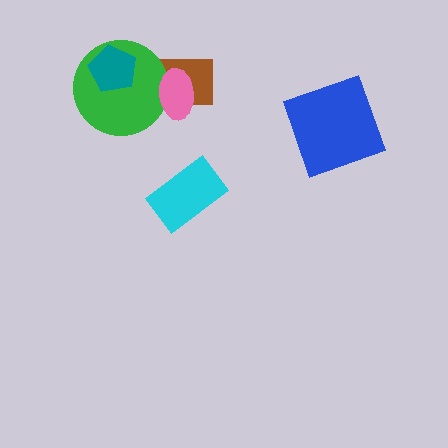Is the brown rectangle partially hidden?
Yes, it is partially covered by another shape.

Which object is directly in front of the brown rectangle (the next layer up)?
The green circle is directly in front of the brown rectangle.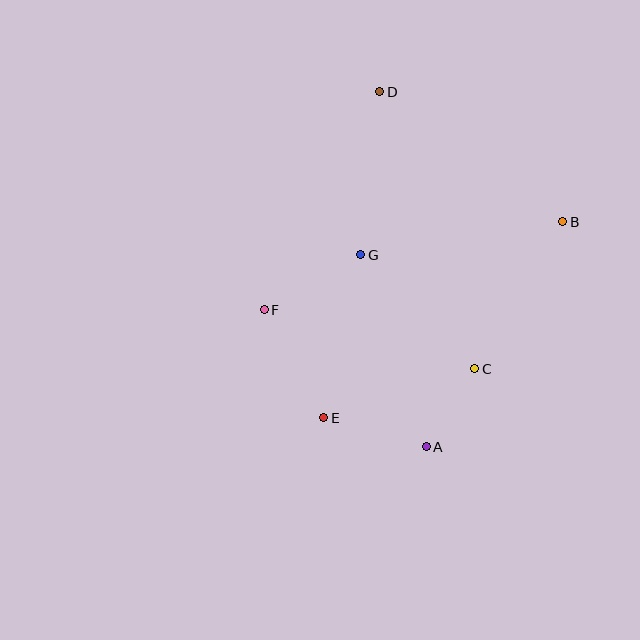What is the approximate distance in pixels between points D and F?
The distance between D and F is approximately 246 pixels.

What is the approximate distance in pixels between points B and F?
The distance between B and F is approximately 311 pixels.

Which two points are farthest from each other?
Points A and D are farthest from each other.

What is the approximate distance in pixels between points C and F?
The distance between C and F is approximately 218 pixels.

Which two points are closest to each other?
Points A and C are closest to each other.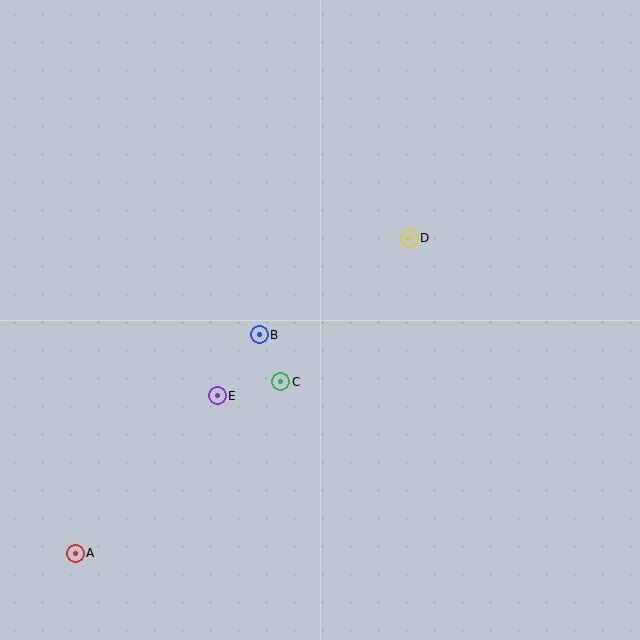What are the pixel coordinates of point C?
Point C is at (281, 382).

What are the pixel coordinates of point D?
Point D is at (409, 238).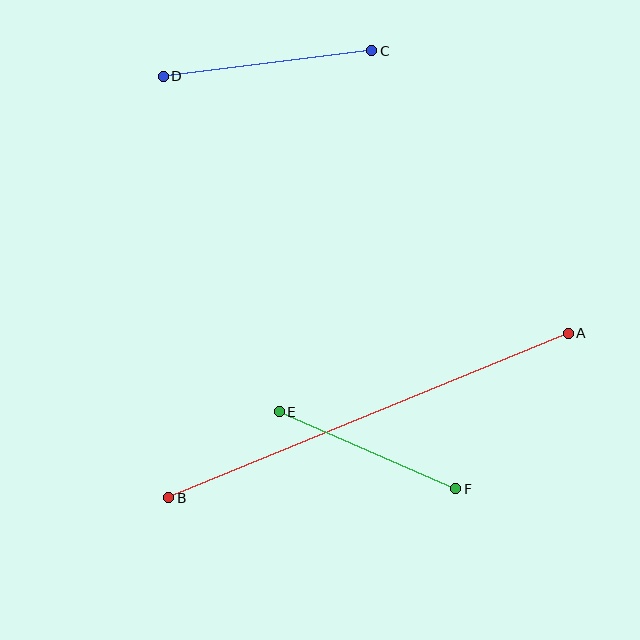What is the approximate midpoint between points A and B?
The midpoint is at approximately (368, 415) pixels.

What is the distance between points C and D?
The distance is approximately 210 pixels.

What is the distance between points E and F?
The distance is approximately 192 pixels.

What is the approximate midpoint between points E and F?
The midpoint is at approximately (367, 450) pixels.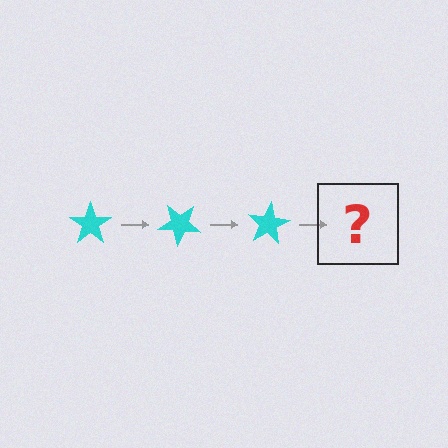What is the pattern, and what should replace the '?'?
The pattern is that the star rotates 40 degrees each step. The '?' should be a cyan star rotated 120 degrees.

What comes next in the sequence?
The next element should be a cyan star rotated 120 degrees.